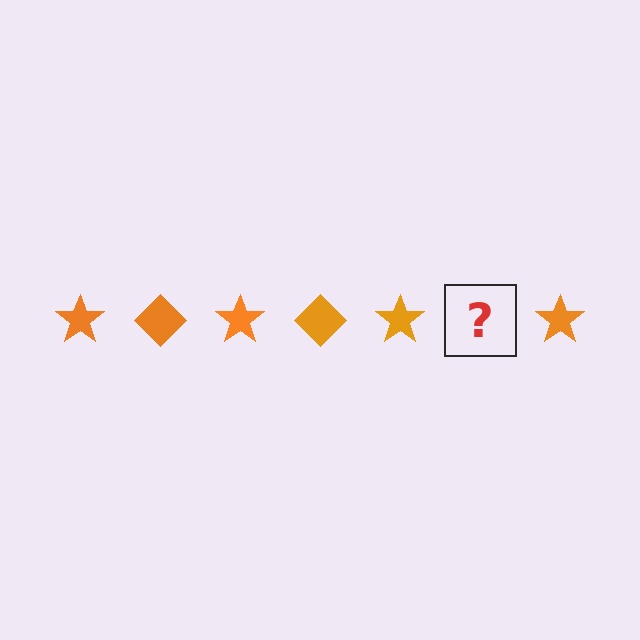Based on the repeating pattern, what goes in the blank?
The blank should be an orange diamond.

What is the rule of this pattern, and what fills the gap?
The rule is that the pattern cycles through star, diamond shapes in orange. The gap should be filled with an orange diamond.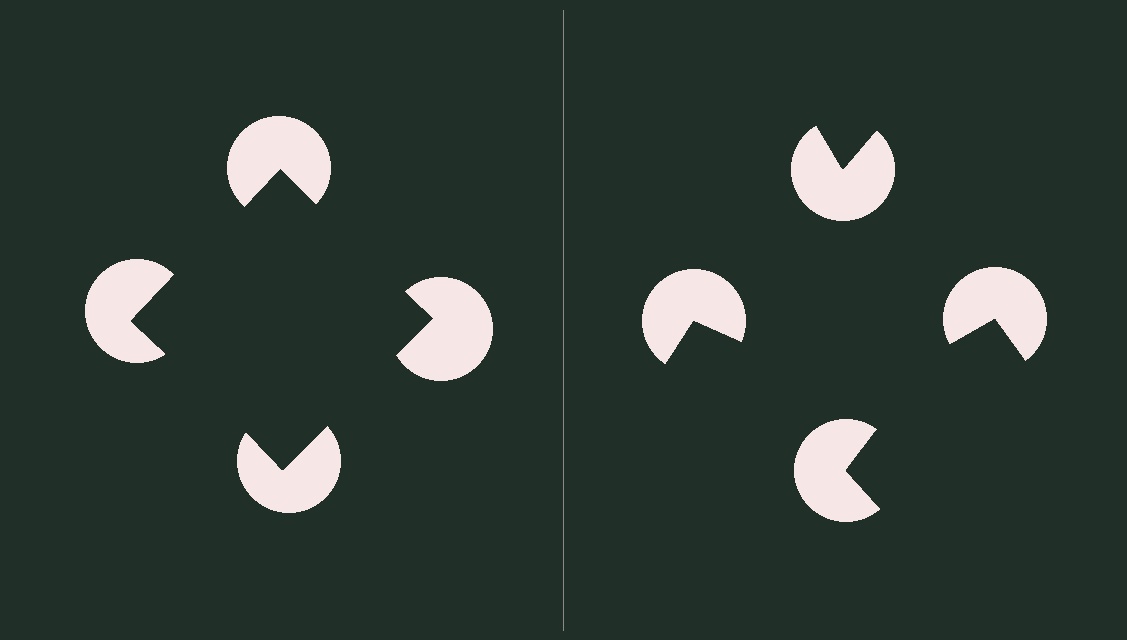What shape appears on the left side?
An illusory square.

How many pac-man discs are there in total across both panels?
8 — 4 on each side.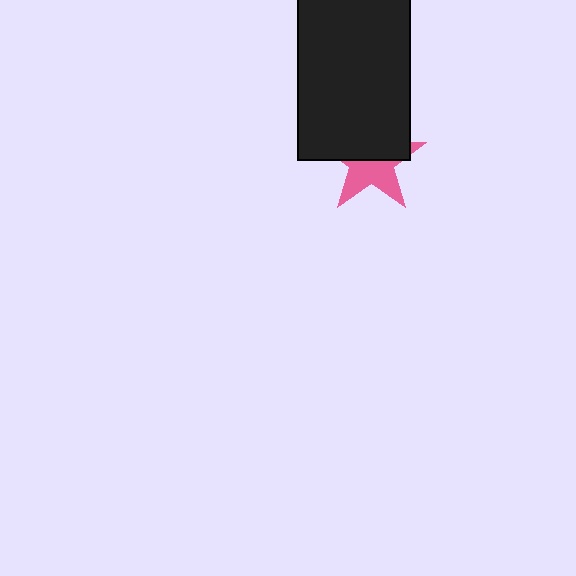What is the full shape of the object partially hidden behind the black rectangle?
The partially hidden object is a pink star.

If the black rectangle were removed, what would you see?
You would see the complete pink star.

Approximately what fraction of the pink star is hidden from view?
Roughly 53% of the pink star is hidden behind the black rectangle.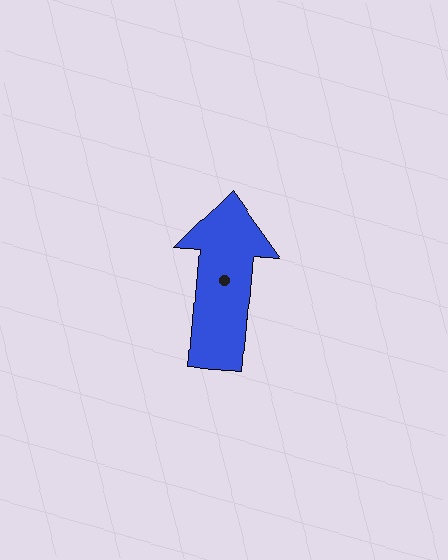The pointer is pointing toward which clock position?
Roughly 12 o'clock.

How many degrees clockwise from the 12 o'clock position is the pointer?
Approximately 5 degrees.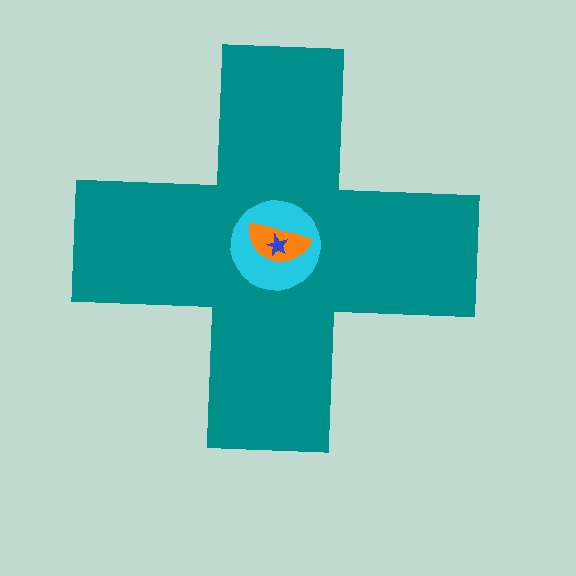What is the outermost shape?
The teal cross.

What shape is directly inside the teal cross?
The cyan circle.